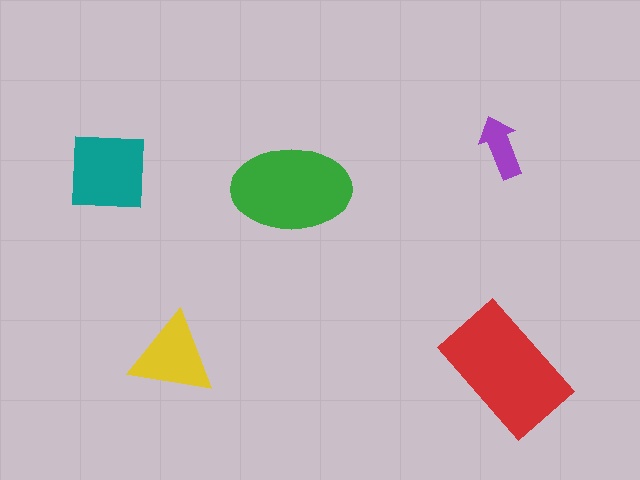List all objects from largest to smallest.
The red rectangle, the green ellipse, the teal square, the yellow triangle, the purple arrow.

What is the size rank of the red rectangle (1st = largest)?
1st.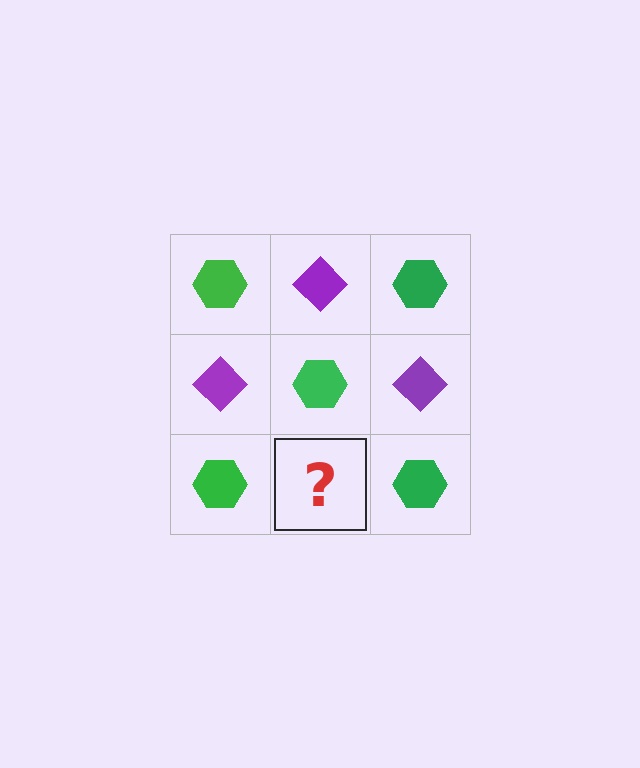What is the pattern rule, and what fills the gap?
The rule is that it alternates green hexagon and purple diamond in a checkerboard pattern. The gap should be filled with a purple diamond.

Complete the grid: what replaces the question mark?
The question mark should be replaced with a purple diamond.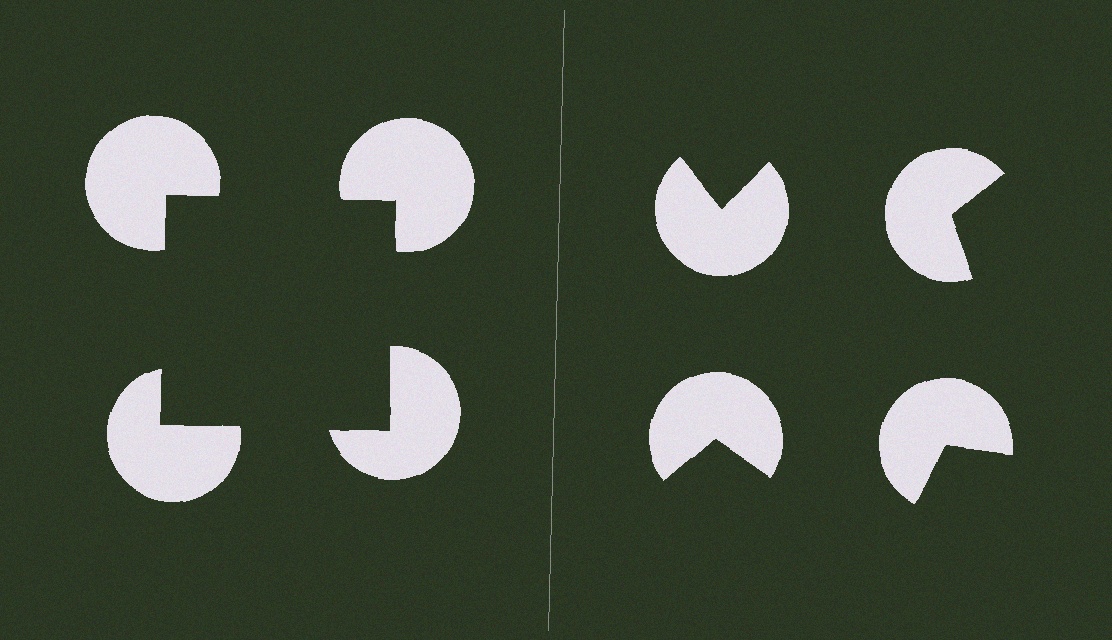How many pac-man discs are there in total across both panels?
8 — 4 on each side.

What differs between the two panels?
The pac-man discs are positioned identically on both sides; only the wedge orientations differ. On the left they align to a square; on the right they are misaligned.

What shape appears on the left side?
An illusory square.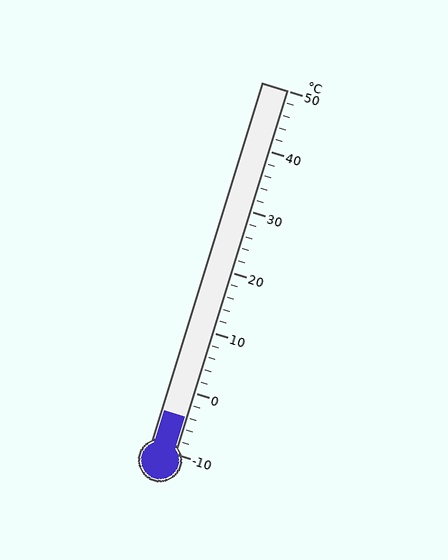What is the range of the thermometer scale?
The thermometer scale ranges from -10°C to 50°C.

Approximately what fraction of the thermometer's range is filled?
The thermometer is filled to approximately 10% of its range.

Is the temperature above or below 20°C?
The temperature is below 20°C.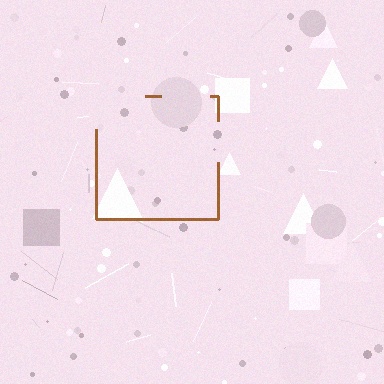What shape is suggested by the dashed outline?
The dashed outline suggests a square.